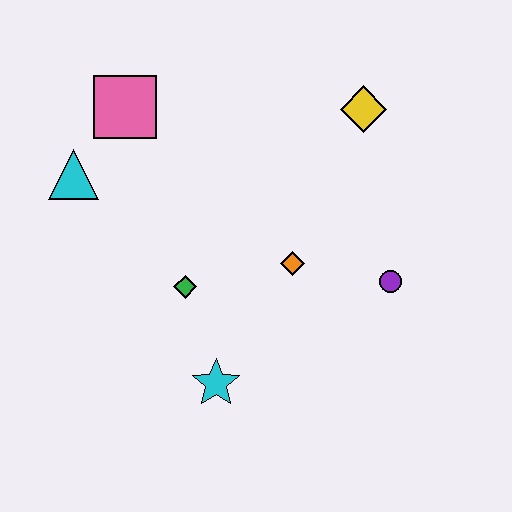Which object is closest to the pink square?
The cyan triangle is closest to the pink square.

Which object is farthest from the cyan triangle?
The purple circle is farthest from the cyan triangle.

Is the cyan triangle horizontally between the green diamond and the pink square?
No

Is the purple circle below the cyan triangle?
Yes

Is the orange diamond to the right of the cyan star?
Yes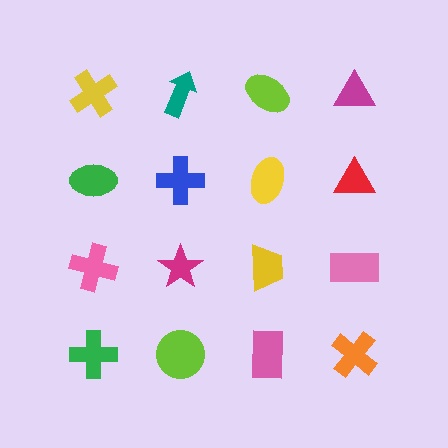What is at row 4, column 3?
A pink rectangle.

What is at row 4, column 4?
An orange cross.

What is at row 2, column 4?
A red triangle.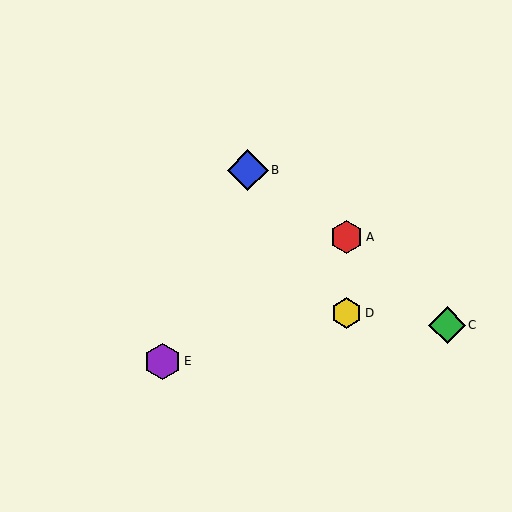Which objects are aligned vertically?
Objects A, D are aligned vertically.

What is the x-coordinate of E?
Object E is at x≈163.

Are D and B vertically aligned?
No, D is at x≈346 and B is at x≈248.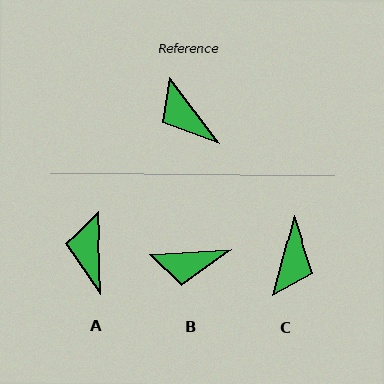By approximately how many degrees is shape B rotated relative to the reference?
Approximately 56 degrees counter-clockwise.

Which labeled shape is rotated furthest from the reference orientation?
C, about 128 degrees away.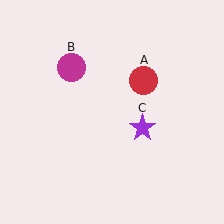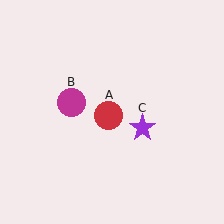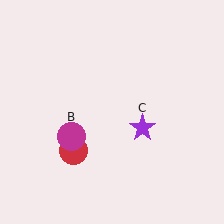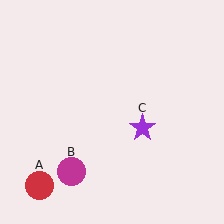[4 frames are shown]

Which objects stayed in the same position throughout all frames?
Purple star (object C) remained stationary.